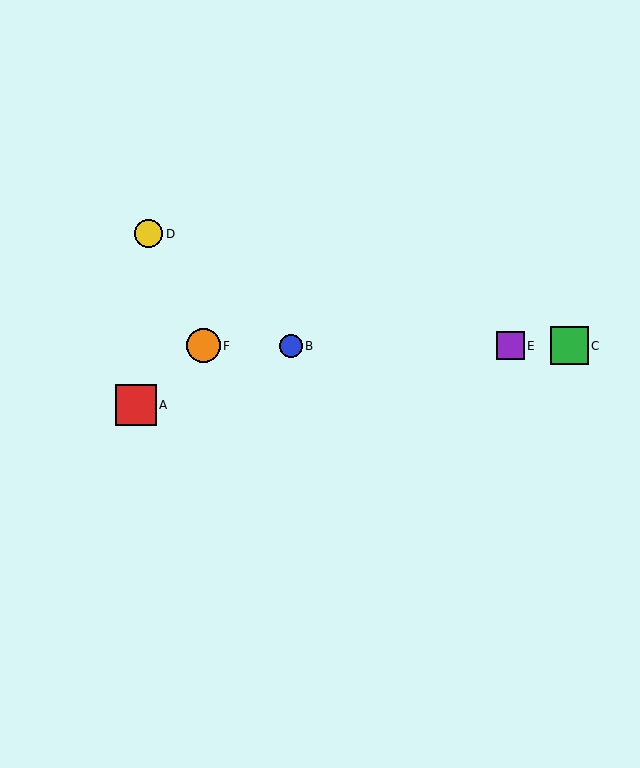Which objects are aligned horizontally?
Objects B, C, E, F are aligned horizontally.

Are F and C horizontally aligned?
Yes, both are at y≈346.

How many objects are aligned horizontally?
4 objects (B, C, E, F) are aligned horizontally.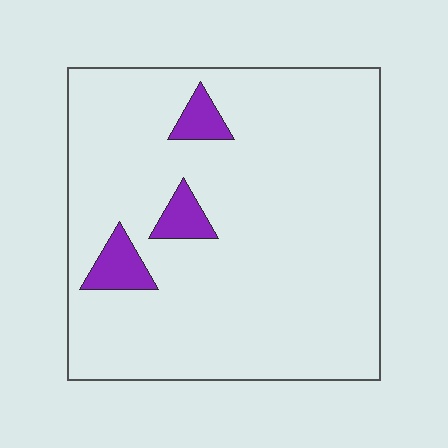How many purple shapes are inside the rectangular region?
3.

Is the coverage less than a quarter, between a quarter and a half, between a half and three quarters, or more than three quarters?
Less than a quarter.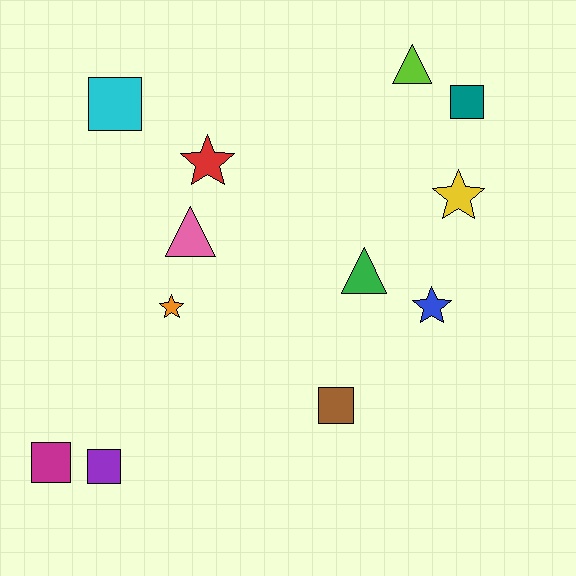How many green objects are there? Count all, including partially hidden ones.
There is 1 green object.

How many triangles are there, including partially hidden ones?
There are 3 triangles.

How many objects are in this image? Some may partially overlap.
There are 12 objects.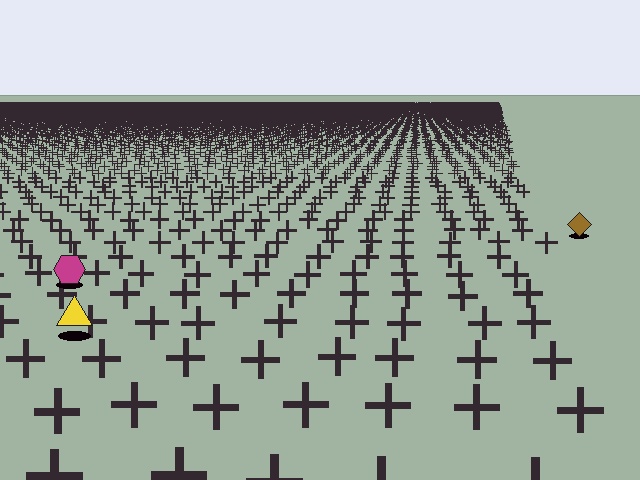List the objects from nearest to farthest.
From nearest to farthest: the yellow triangle, the magenta hexagon, the brown diamond.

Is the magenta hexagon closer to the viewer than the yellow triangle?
No. The yellow triangle is closer — you can tell from the texture gradient: the ground texture is coarser near it.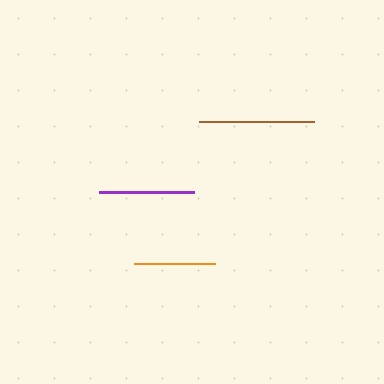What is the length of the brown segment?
The brown segment is approximately 115 pixels long.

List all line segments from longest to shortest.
From longest to shortest: brown, purple, orange.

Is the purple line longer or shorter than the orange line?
The purple line is longer than the orange line.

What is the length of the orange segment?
The orange segment is approximately 81 pixels long.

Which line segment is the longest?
The brown line is the longest at approximately 115 pixels.